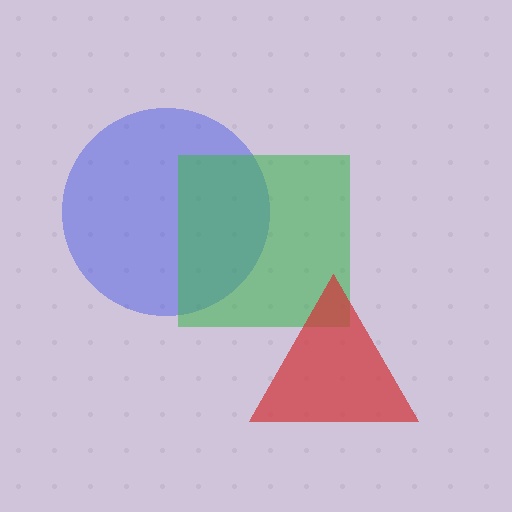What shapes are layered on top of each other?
The layered shapes are: a blue circle, a green square, a red triangle.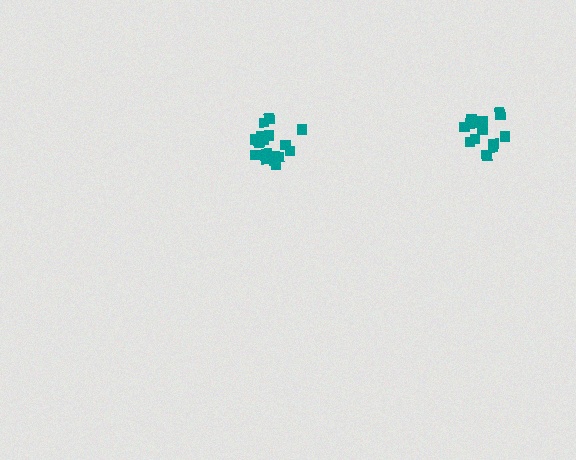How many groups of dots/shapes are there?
There are 2 groups.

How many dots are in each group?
Group 1: 20 dots, Group 2: 15 dots (35 total).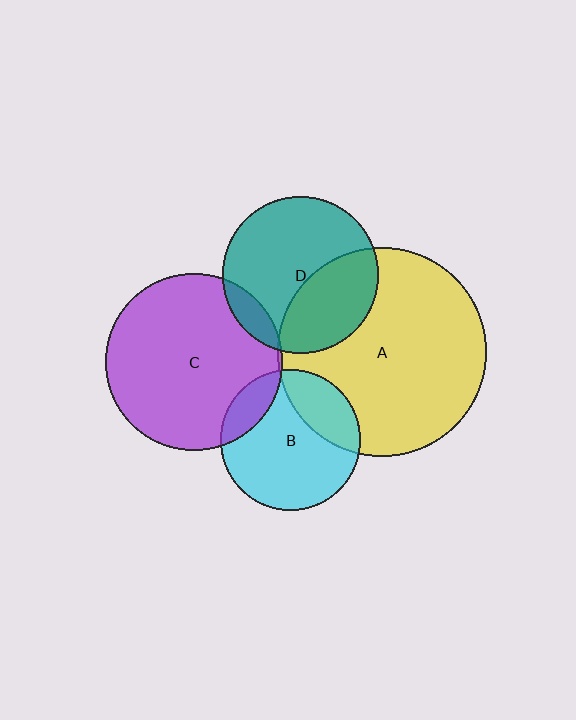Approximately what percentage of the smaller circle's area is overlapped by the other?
Approximately 25%.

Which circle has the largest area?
Circle A (yellow).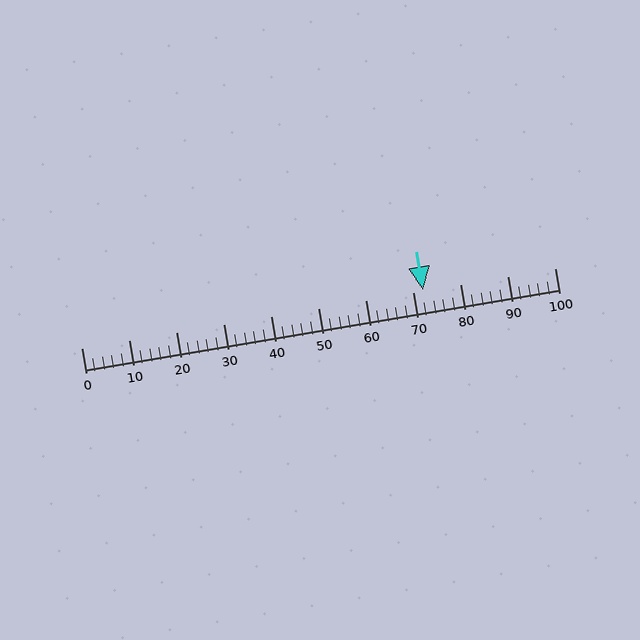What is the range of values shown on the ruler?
The ruler shows values from 0 to 100.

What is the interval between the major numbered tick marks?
The major tick marks are spaced 10 units apart.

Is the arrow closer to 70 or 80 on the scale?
The arrow is closer to 70.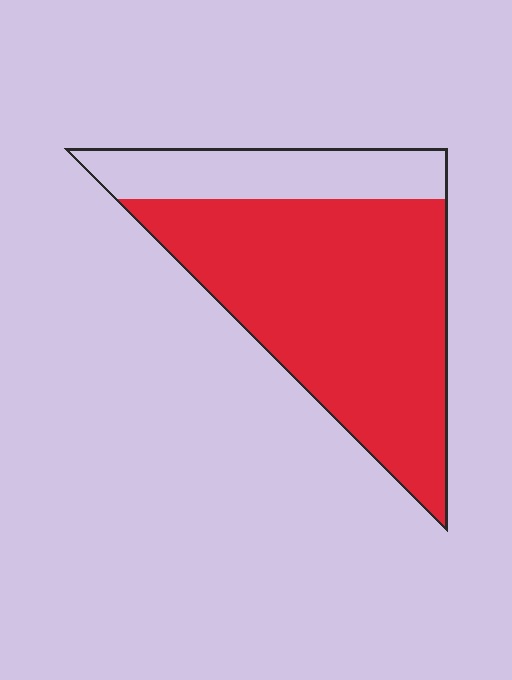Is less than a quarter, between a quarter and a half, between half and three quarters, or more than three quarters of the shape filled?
More than three quarters.